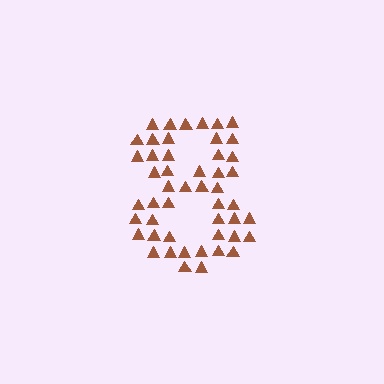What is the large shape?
The large shape is the digit 8.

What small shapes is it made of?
It is made of small triangles.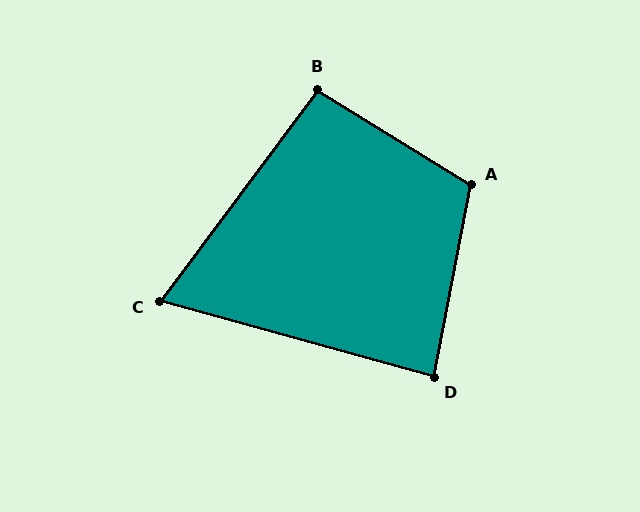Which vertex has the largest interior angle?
A, at approximately 111 degrees.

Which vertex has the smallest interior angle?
C, at approximately 69 degrees.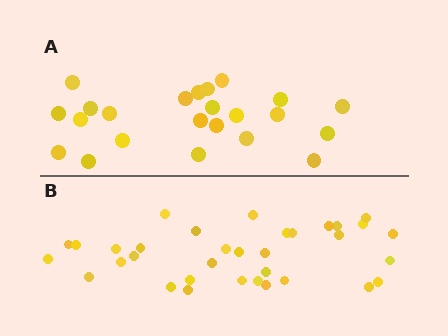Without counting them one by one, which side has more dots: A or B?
Region B (the bottom region) has more dots.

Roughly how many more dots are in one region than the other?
Region B has roughly 12 or so more dots than region A.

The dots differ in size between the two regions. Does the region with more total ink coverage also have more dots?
No. Region A has more total ink coverage because its dots are larger, but region B actually contains more individual dots. Total area can be misleading — the number of items is what matters here.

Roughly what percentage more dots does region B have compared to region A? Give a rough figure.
About 50% more.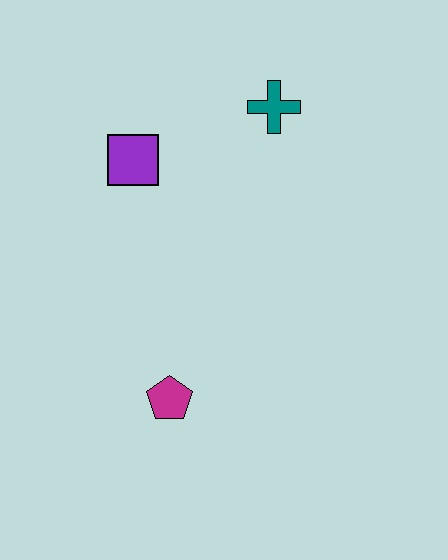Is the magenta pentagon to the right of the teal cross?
No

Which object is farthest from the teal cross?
The magenta pentagon is farthest from the teal cross.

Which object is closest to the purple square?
The teal cross is closest to the purple square.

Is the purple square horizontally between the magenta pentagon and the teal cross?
No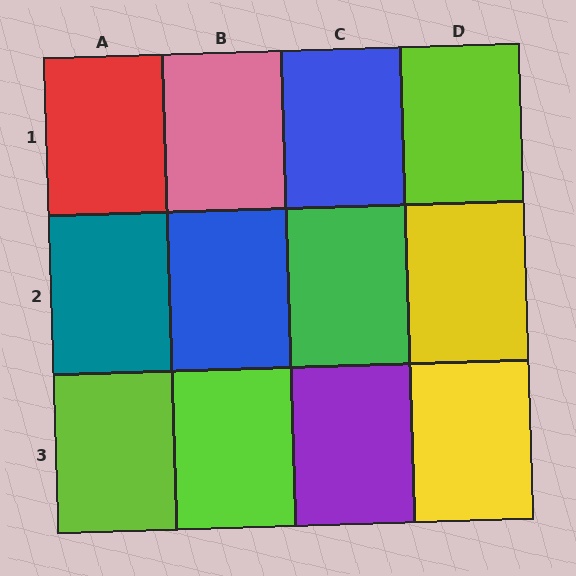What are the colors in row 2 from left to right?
Teal, blue, green, yellow.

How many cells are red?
1 cell is red.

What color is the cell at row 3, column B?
Lime.